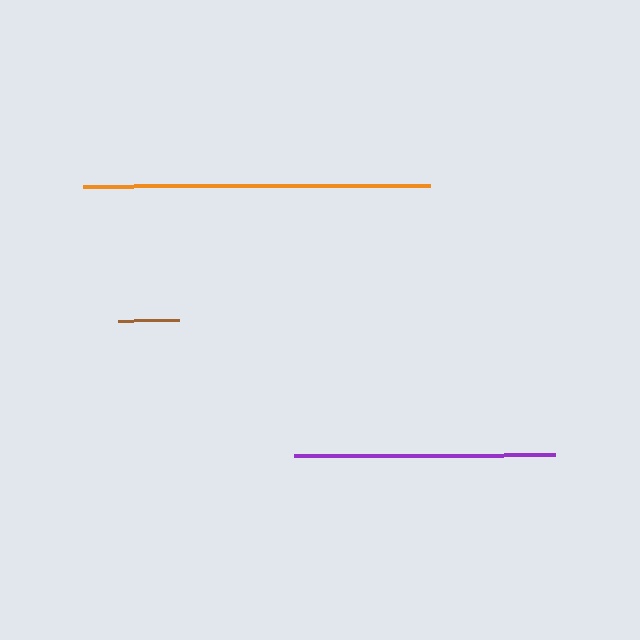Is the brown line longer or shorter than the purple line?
The purple line is longer than the brown line.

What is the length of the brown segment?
The brown segment is approximately 61 pixels long.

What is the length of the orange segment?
The orange segment is approximately 347 pixels long.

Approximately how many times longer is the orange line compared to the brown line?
The orange line is approximately 5.7 times the length of the brown line.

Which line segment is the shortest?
The brown line is the shortest at approximately 61 pixels.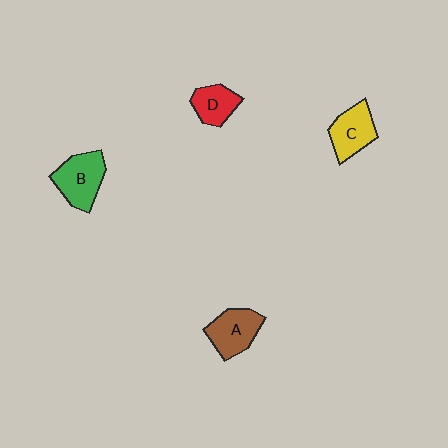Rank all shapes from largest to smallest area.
From largest to smallest: B (green), A (brown), C (yellow), D (red).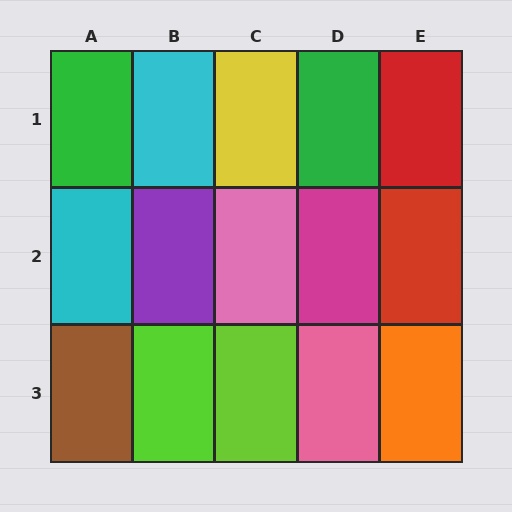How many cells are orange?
1 cell is orange.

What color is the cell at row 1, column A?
Green.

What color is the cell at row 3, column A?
Brown.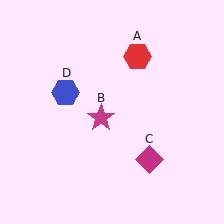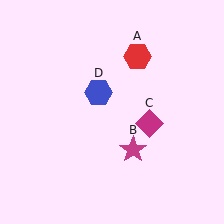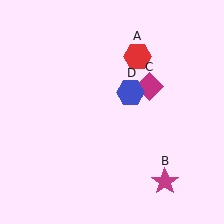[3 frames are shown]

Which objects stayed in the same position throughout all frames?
Red hexagon (object A) remained stationary.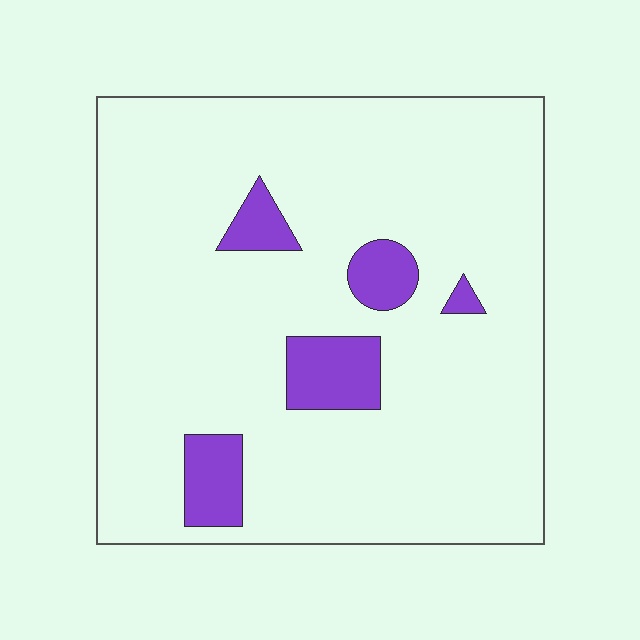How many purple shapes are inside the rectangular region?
5.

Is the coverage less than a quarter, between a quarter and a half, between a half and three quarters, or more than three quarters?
Less than a quarter.